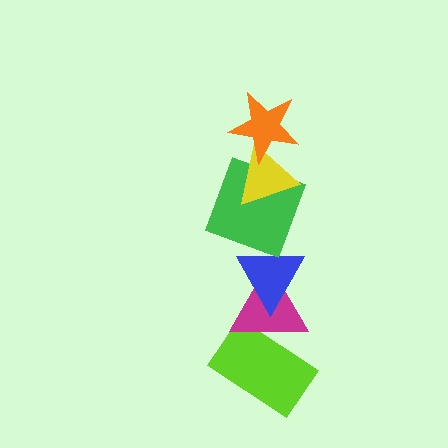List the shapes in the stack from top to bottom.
From top to bottom: the orange star, the yellow triangle, the green square, the blue triangle, the magenta triangle, the lime rectangle.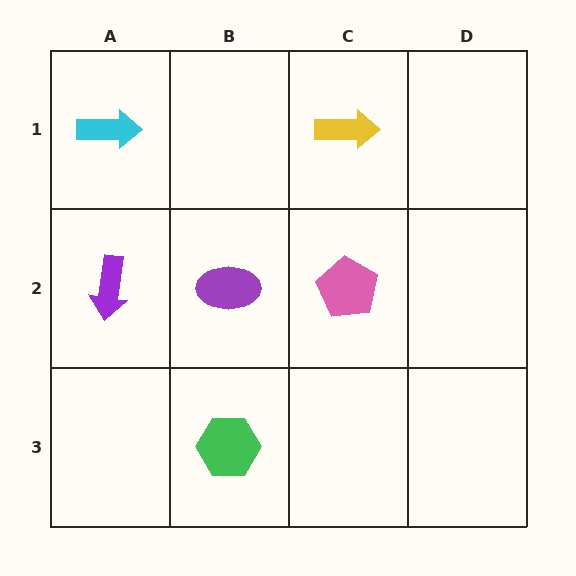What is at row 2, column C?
A pink pentagon.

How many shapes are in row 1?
2 shapes.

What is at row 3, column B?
A green hexagon.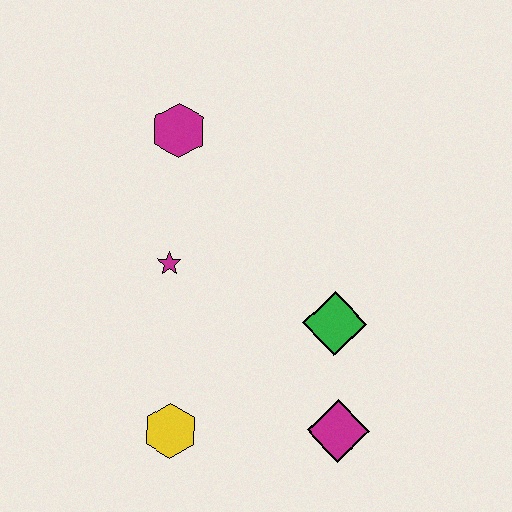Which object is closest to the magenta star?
The magenta hexagon is closest to the magenta star.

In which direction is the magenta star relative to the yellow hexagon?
The magenta star is above the yellow hexagon.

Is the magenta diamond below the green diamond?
Yes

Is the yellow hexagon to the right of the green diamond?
No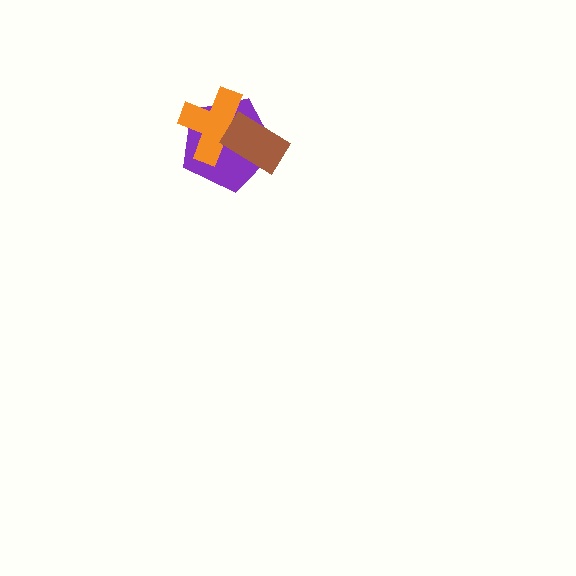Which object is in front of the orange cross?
The brown rectangle is in front of the orange cross.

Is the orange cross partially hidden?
Yes, it is partially covered by another shape.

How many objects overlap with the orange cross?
2 objects overlap with the orange cross.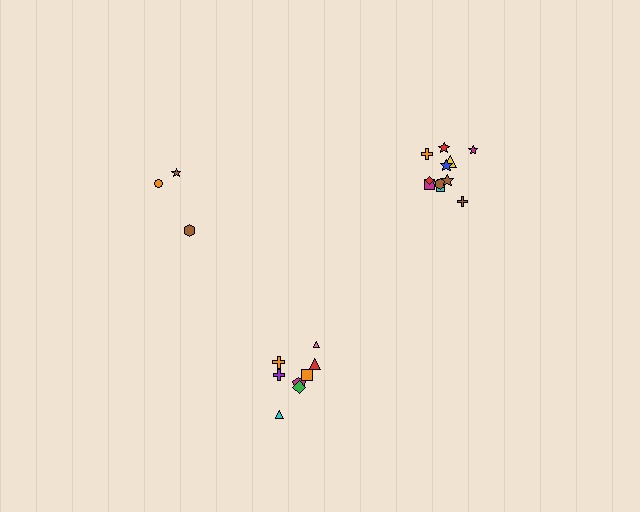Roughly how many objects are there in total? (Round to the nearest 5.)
Roughly 25 objects in total.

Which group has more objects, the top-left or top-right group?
The top-right group.